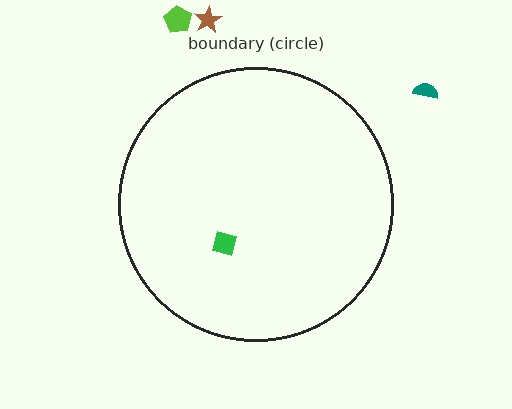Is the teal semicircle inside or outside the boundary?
Outside.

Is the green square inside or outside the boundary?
Inside.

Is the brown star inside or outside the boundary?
Outside.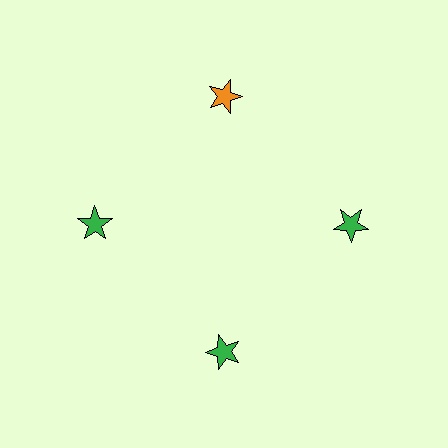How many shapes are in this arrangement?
There are 4 shapes arranged in a ring pattern.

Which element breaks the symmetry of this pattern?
The orange star at roughly the 12 o'clock position breaks the symmetry. All other shapes are green stars.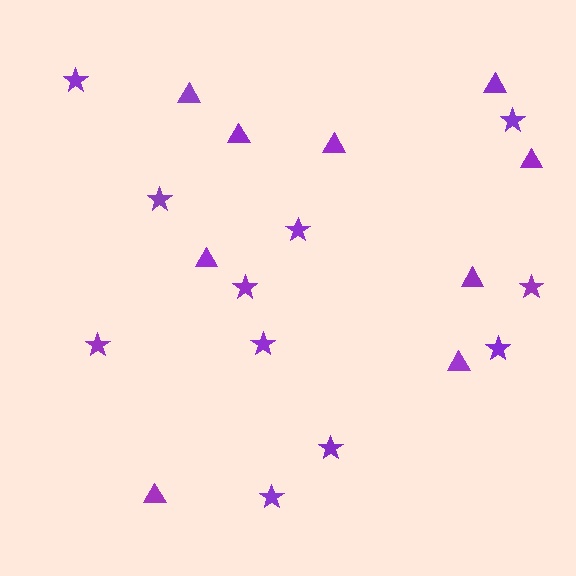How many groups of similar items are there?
There are 2 groups: one group of triangles (9) and one group of stars (11).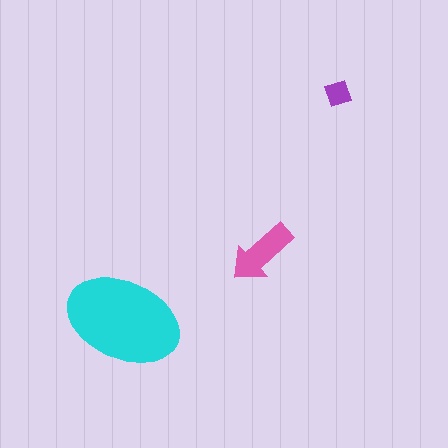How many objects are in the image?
There are 3 objects in the image.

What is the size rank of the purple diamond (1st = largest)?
3rd.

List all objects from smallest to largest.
The purple diamond, the pink arrow, the cyan ellipse.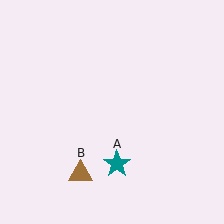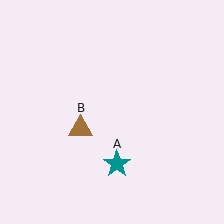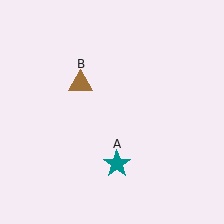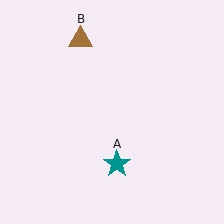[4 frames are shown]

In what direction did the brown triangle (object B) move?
The brown triangle (object B) moved up.